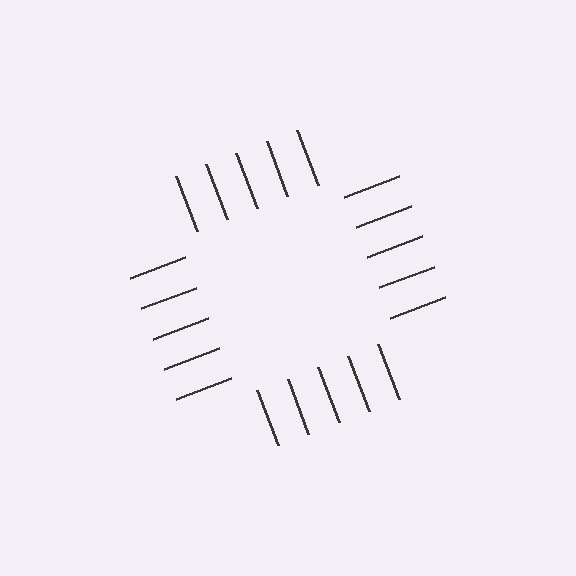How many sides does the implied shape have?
4 sides — the line-ends trace a square.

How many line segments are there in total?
20 — 5 along each of the 4 edges.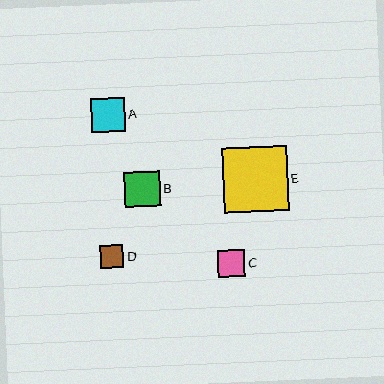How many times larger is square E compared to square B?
Square E is approximately 1.8 times the size of square B.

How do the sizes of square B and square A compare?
Square B and square A are approximately the same size.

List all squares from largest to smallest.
From largest to smallest: E, B, A, C, D.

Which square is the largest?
Square E is the largest with a size of approximately 65 pixels.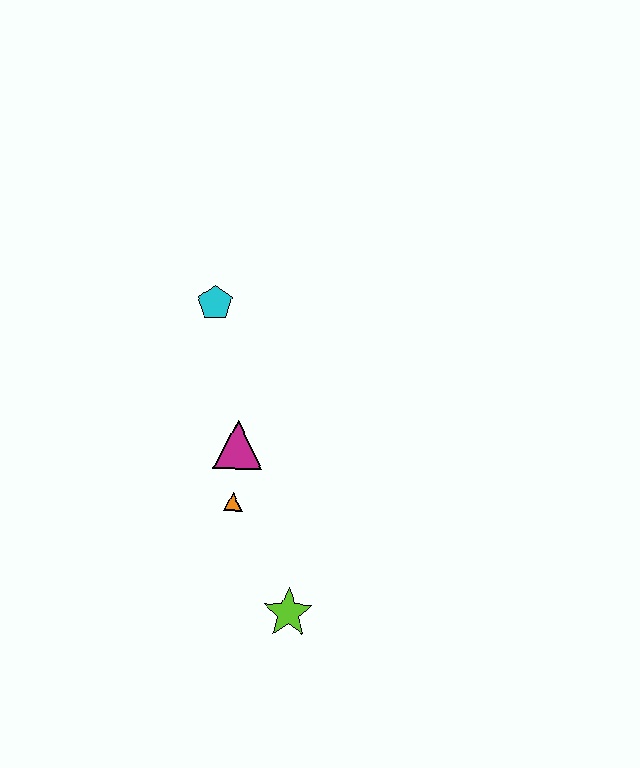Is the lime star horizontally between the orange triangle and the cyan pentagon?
No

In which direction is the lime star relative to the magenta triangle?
The lime star is below the magenta triangle.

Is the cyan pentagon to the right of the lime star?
No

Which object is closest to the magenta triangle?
The orange triangle is closest to the magenta triangle.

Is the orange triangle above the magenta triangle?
No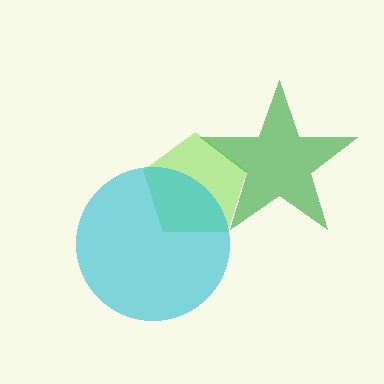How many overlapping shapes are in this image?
There are 3 overlapping shapes in the image.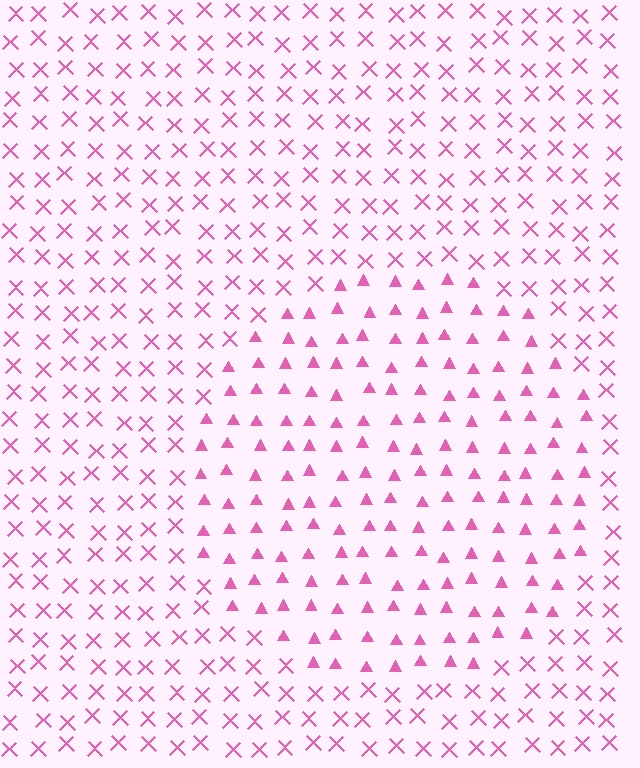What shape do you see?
I see a circle.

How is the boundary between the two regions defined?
The boundary is defined by a change in element shape: triangles inside vs. X marks outside. All elements share the same color and spacing.